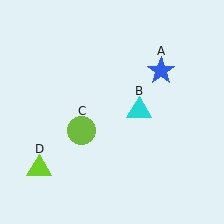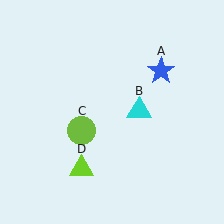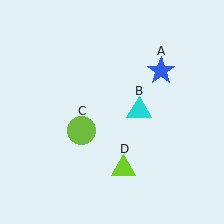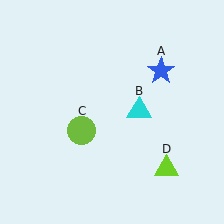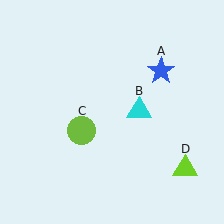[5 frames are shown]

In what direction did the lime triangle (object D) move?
The lime triangle (object D) moved right.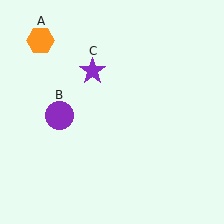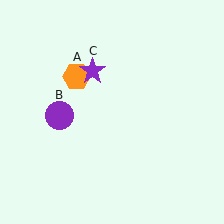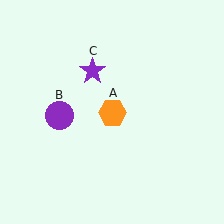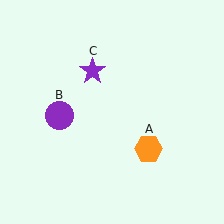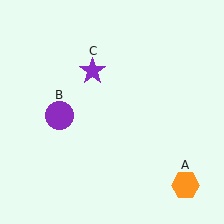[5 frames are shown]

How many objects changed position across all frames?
1 object changed position: orange hexagon (object A).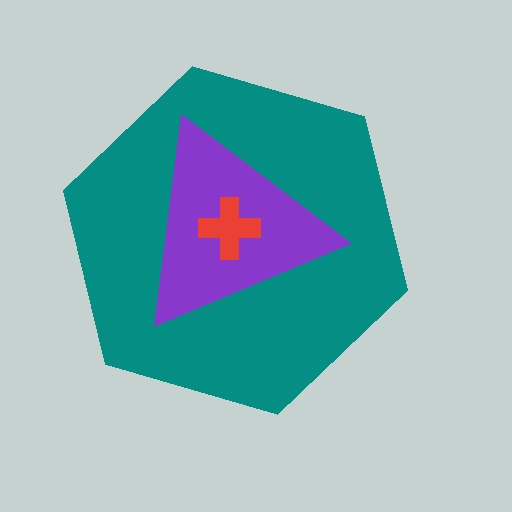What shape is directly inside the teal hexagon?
The purple triangle.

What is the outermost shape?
The teal hexagon.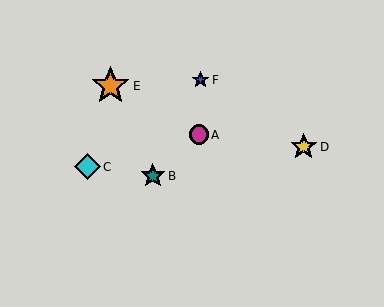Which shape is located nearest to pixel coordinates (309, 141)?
The yellow star (labeled D) at (304, 147) is nearest to that location.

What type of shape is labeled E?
Shape E is an orange star.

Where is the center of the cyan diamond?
The center of the cyan diamond is at (87, 167).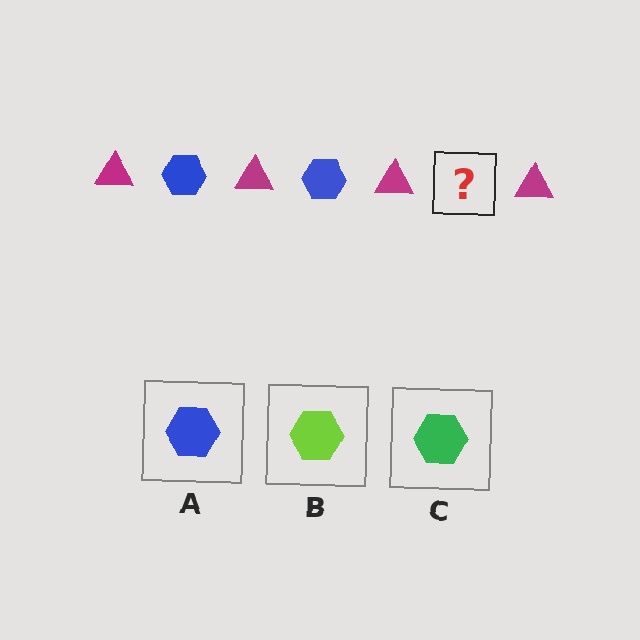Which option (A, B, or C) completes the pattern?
A.